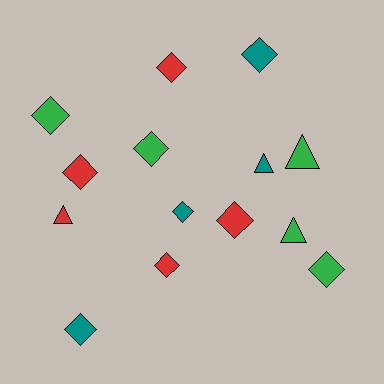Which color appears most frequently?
Red, with 5 objects.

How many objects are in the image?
There are 14 objects.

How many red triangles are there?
There is 1 red triangle.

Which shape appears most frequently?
Diamond, with 10 objects.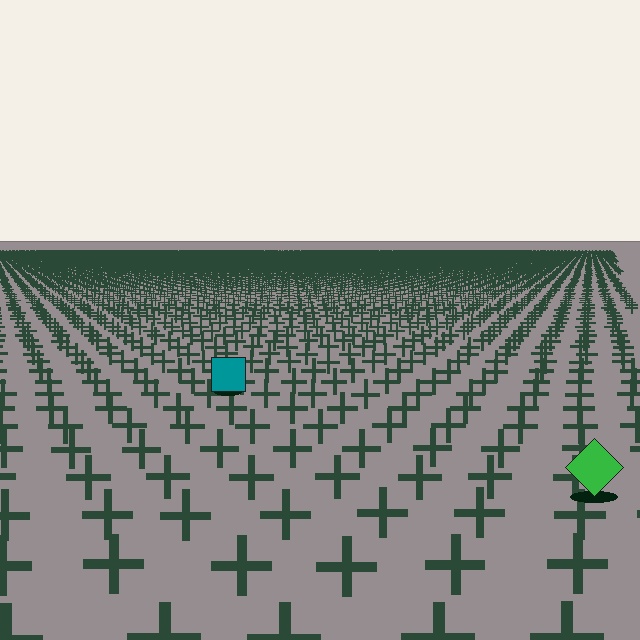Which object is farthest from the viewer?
The teal square is farthest from the viewer. It appears smaller and the ground texture around it is denser.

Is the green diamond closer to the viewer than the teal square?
Yes. The green diamond is closer — you can tell from the texture gradient: the ground texture is coarser near it.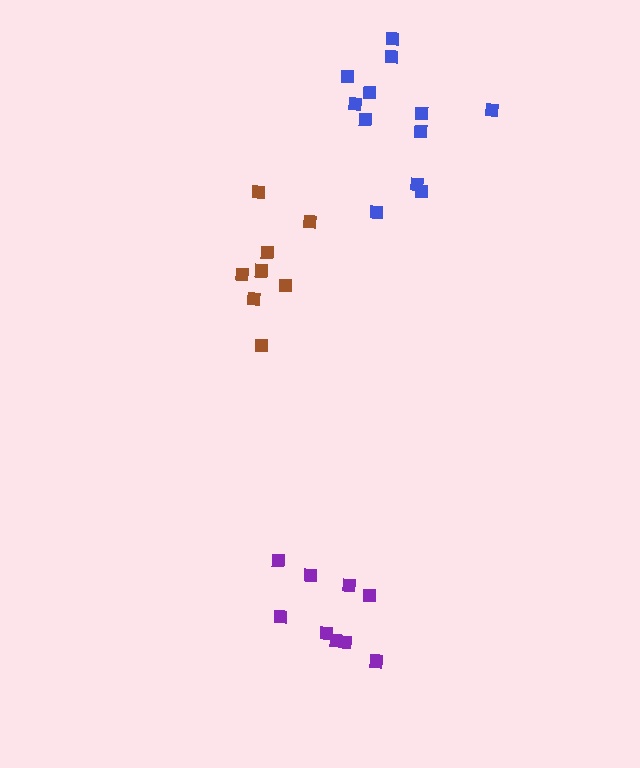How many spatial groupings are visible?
There are 3 spatial groupings.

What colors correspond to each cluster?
The clusters are colored: brown, blue, purple.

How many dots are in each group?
Group 1: 8 dots, Group 2: 12 dots, Group 3: 9 dots (29 total).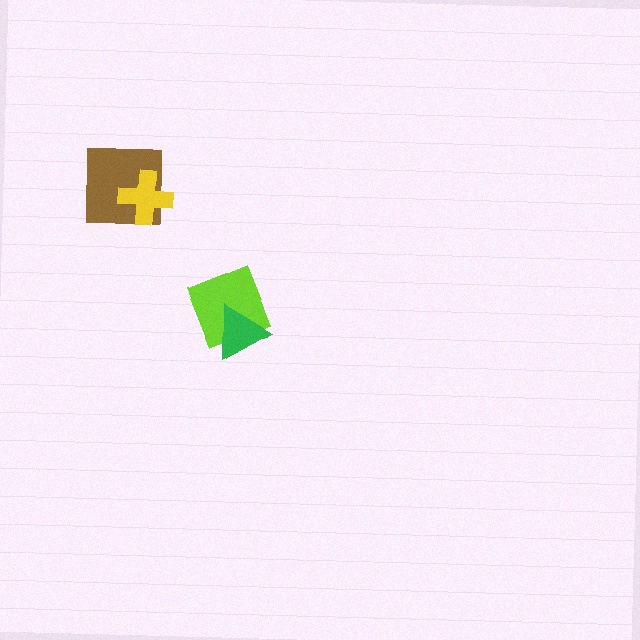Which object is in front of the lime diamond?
The green triangle is in front of the lime diamond.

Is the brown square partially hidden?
Yes, it is partially covered by another shape.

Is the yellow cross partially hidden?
No, no other shape covers it.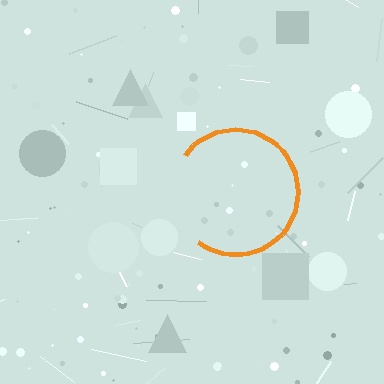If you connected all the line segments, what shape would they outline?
They would outline a circle.